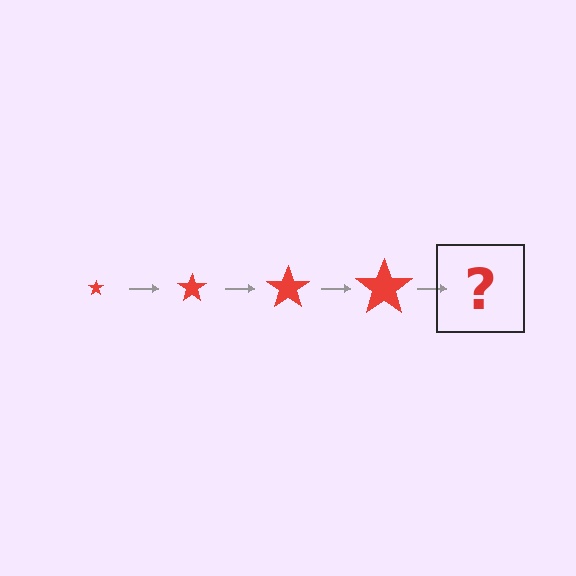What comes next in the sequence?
The next element should be a red star, larger than the previous one.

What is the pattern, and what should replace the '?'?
The pattern is that the star gets progressively larger each step. The '?' should be a red star, larger than the previous one.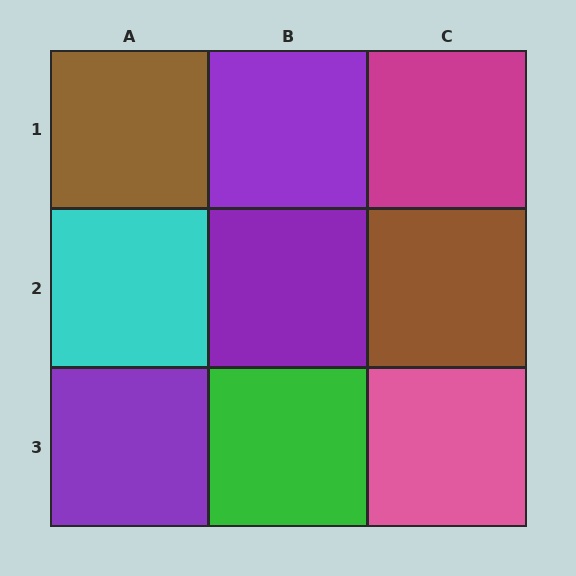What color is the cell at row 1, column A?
Brown.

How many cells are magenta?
1 cell is magenta.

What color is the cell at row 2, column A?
Cyan.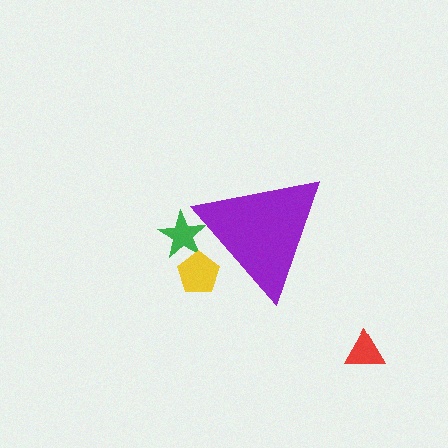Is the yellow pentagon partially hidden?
Yes, the yellow pentagon is partially hidden behind the purple triangle.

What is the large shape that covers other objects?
A purple triangle.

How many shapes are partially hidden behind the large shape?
2 shapes are partially hidden.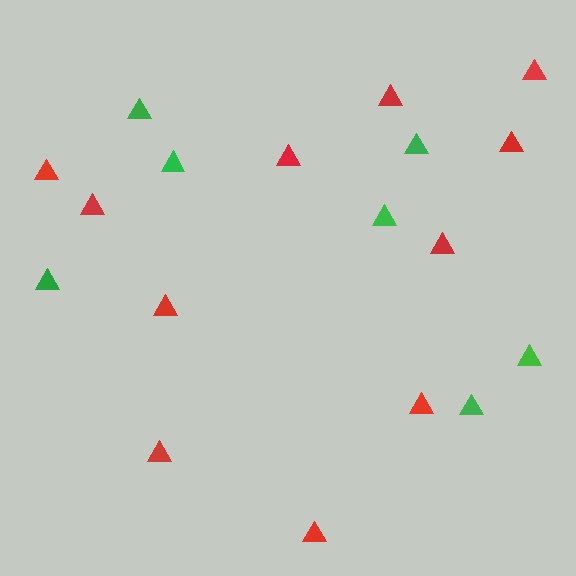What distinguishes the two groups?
There are 2 groups: one group of red triangles (11) and one group of green triangles (7).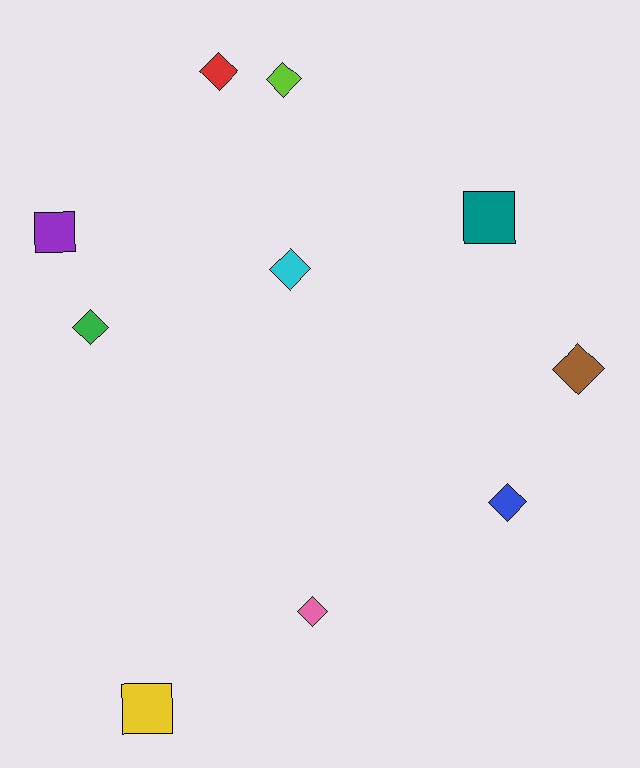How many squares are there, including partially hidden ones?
There are 3 squares.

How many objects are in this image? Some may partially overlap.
There are 10 objects.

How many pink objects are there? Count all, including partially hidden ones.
There is 1 pink object.